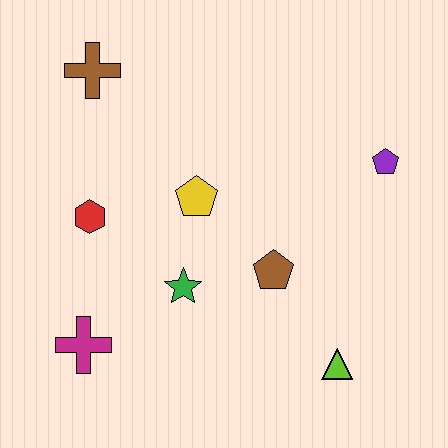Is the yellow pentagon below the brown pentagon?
No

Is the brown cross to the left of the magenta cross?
No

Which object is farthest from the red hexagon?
The purple pentagon is farthest from the red hexagon.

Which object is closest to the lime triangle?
The brown pentagon is closest to the lime triangle.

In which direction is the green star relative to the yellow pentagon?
The green star is below the yellow pentagon.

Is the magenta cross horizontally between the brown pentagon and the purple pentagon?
No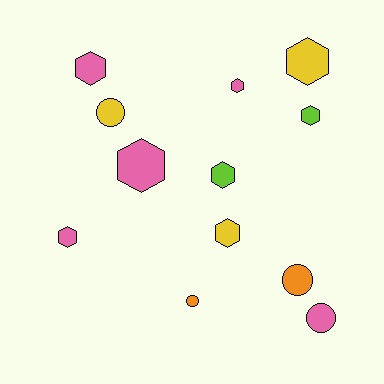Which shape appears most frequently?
Hexagon, with 8 objects.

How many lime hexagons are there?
There are 2 lime hexagons.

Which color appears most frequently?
Pink, with 5 objects.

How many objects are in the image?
There are 12 objects.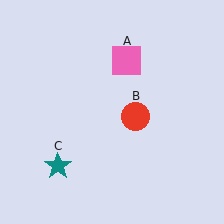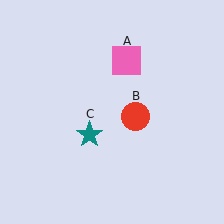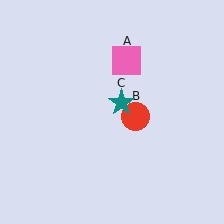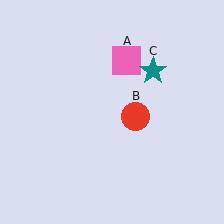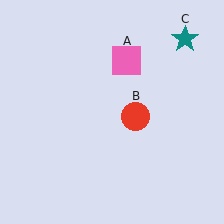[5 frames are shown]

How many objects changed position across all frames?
1 object changed position: teal star (object C).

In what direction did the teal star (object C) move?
The teal star (object C) moved up and to the right.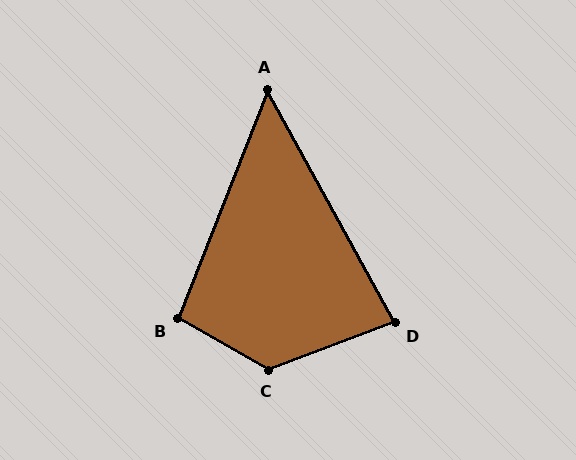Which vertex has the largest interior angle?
C, at approximately 130 degrees.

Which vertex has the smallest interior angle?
A, at approximately 50 degrees.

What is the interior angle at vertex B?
Approximately 98 degrees (obtuse).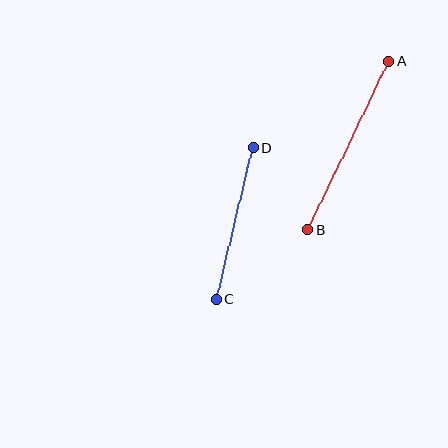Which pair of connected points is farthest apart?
Points A and B are farthest apart.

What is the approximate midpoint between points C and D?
The midpoint is at approximately (235, 223) pixels.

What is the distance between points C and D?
The distance is approximately 156 pixels.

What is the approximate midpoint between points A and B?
The midpoint is at approximately (348, 145) pixels.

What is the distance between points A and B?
The distance is approximately 187 pixels.